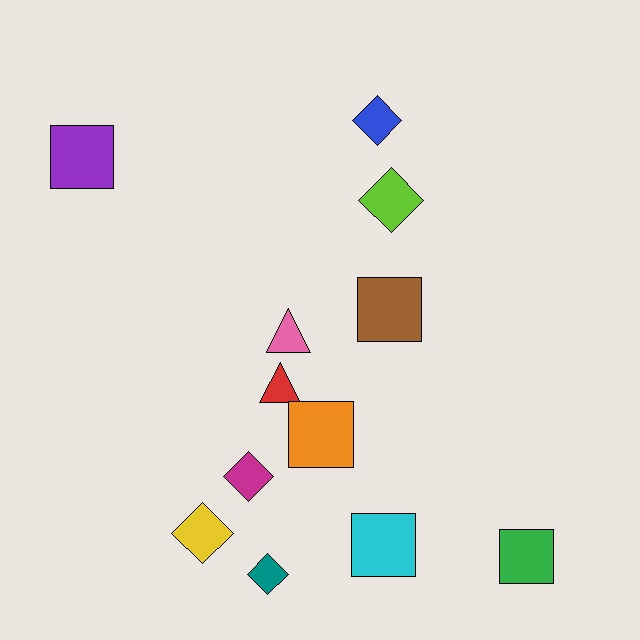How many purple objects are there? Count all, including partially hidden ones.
There is 1 purple object.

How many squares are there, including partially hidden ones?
There are 5 squares.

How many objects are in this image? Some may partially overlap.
There are 12 objects.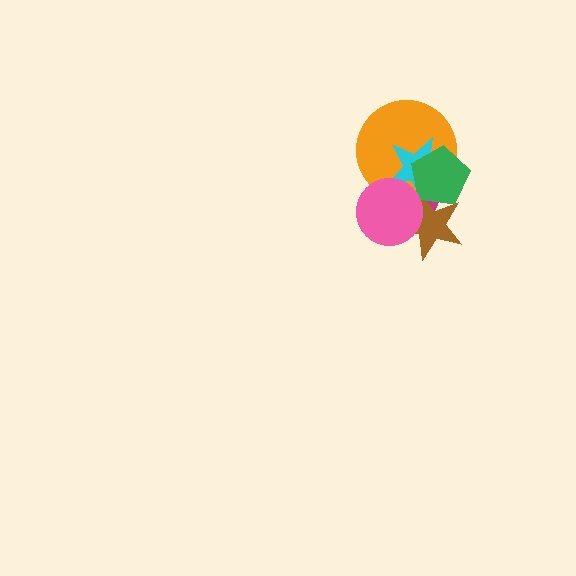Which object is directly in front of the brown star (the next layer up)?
The green pentagon is directly in front of the brown star.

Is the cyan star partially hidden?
Yes, it is partially covered by another shape.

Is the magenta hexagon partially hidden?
Yes, it is partially covered by another shape.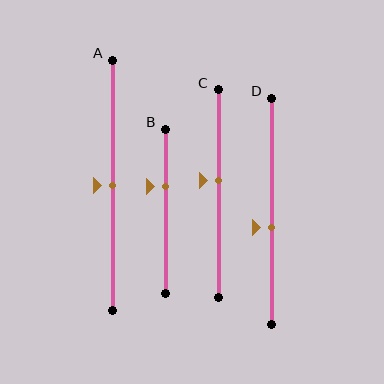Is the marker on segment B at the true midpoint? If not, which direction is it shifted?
No, the marker on segment B is shifted upward by about 15% of the segment length.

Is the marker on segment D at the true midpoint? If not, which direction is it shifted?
No, the marker on segment D is shifted downward by about 7% of the segment length.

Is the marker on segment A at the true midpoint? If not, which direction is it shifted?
Yes, the marker on segment A is at the true midpoint.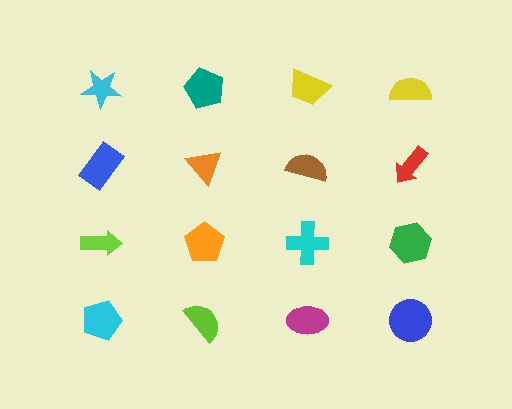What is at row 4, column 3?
A magenta ellipse.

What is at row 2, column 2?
An orange triangle.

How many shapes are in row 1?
4 shapes.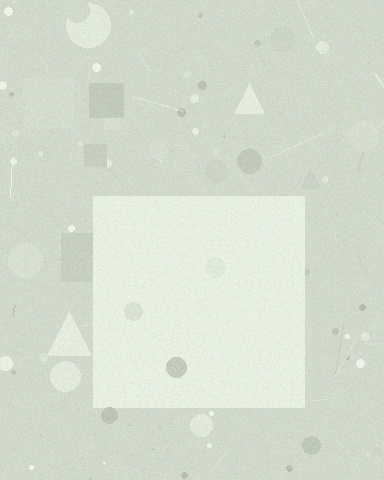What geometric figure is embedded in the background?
A square is embedded in the background.